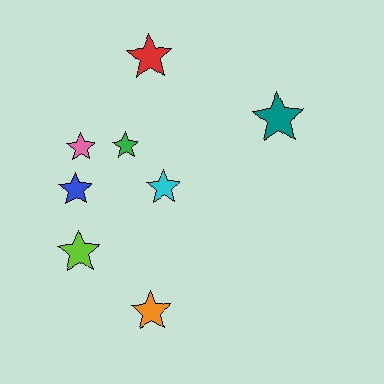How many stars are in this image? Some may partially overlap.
There are 8 stars.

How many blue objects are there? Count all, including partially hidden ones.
There is 1 blue object.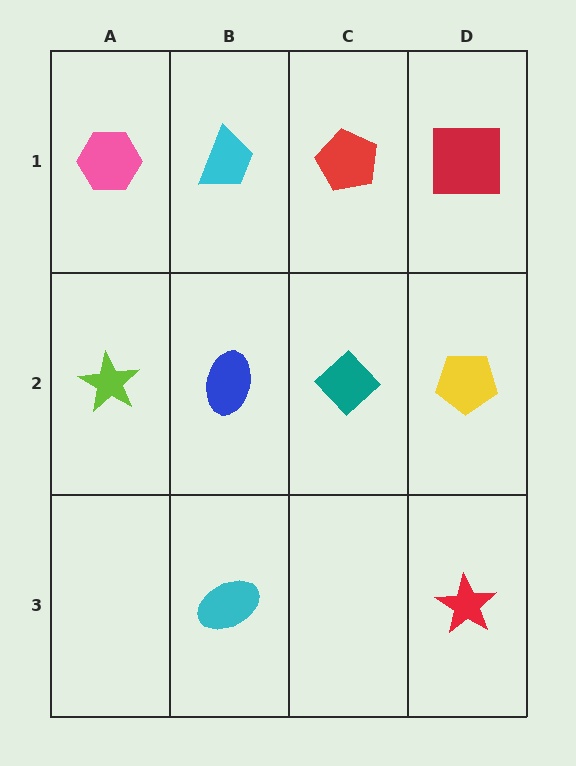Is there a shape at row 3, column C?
No, that cell is empty.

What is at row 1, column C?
A red pentagon.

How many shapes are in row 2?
4 shapes.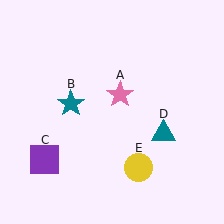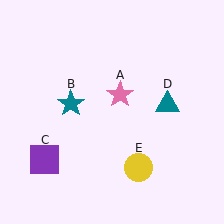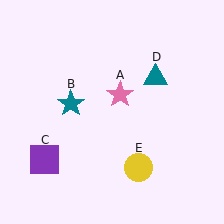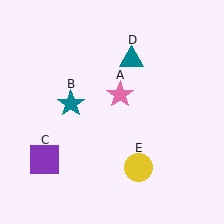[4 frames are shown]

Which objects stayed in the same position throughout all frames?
Pink star (object A) and teal star (object B) and purple square (object C) and yellow circle (object E) remained stationary.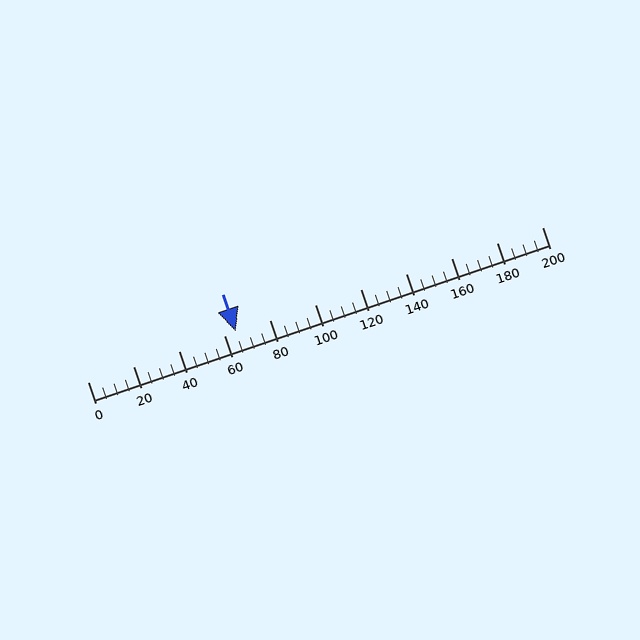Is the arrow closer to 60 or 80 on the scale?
The arrow is closer to 60.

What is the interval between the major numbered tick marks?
The major tick marks are spaced 20 units apart.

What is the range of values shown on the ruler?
The ruler shows values from 0 to 200.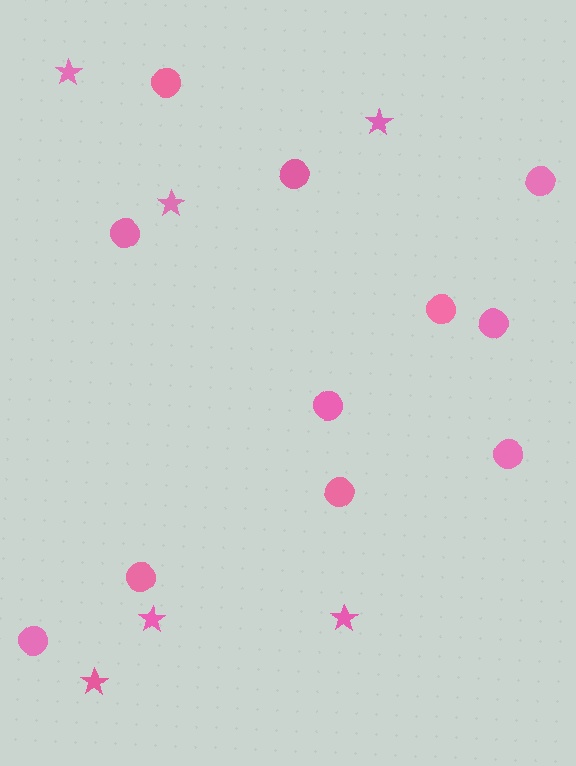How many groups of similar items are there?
There are 2 groups: one group of stars (6) and one group of circles (11).